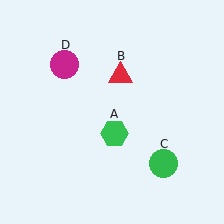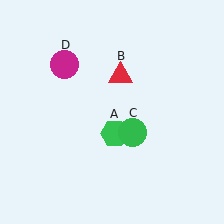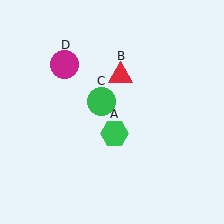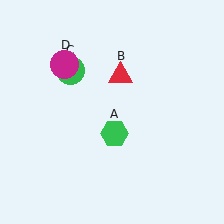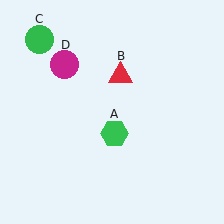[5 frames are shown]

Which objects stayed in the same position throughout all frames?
Green hexagon (object A) and red triangle (object B) and magenta circle (object D) remained stationary.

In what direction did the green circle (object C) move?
The green circle (object C) moved up and to the left.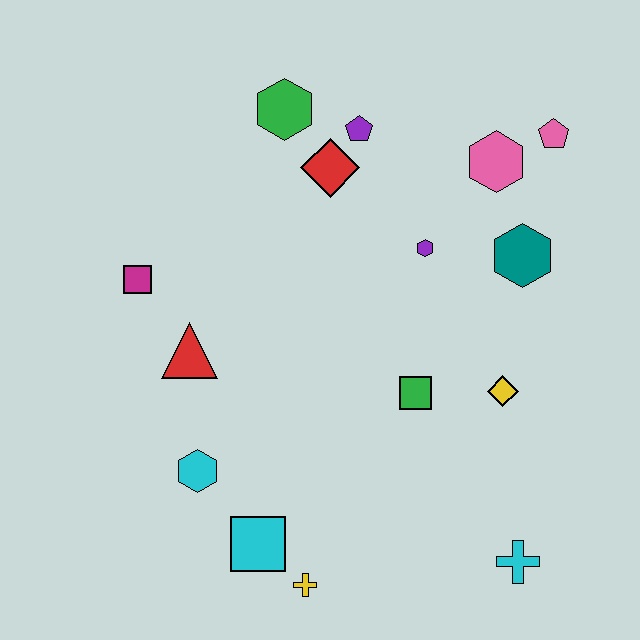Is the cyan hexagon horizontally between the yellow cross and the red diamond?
No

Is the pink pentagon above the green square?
Yes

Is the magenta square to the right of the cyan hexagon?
No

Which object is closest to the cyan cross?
The yellow diamond is closest to the cyan cross.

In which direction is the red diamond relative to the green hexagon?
The red diamond is below the green hexagon.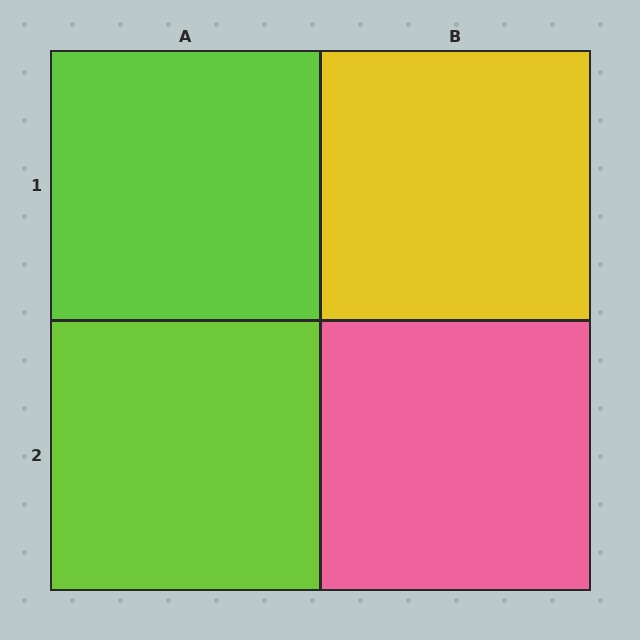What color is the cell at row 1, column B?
Yellow.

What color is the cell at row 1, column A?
Lime.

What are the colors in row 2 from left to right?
Lime, pink.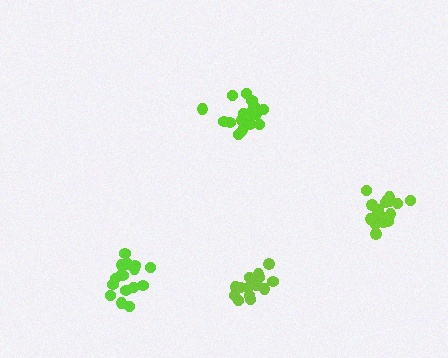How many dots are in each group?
Group 1: 18 dots, Group 2: 20 dots, Group 3: 17 dots, Group 4: 14 dots (69 total).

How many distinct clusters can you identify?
There are 4 distinct clusters.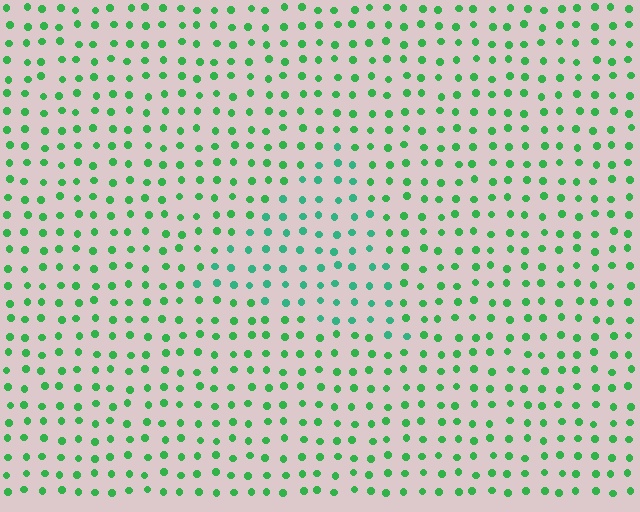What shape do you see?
I see a triangle.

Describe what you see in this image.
The image is filled with small green elements in a uniform arrangement. A triangle-shaped region is visible where the elements are tinted to a slightly different hue, forming a subtle color boundary.